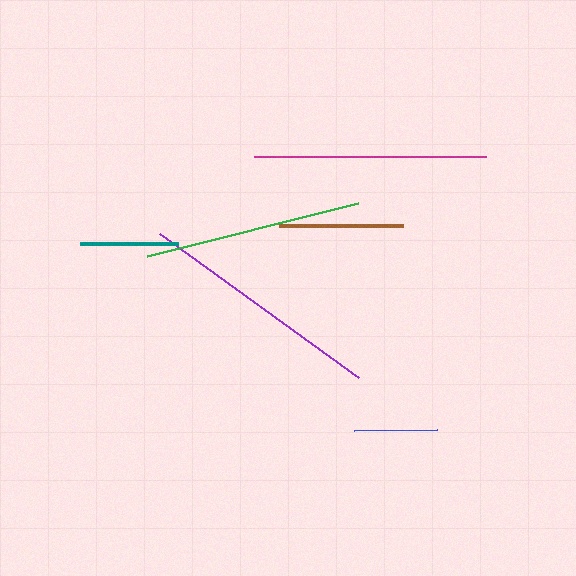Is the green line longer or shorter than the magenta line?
The magenta line is longer than the green line.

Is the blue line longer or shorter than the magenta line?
The magenta line is longer than the blue line.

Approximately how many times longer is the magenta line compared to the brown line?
The magenta line is approximately 1.9 times the length of the brown line.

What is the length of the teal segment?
The teal segment is approximately 99 pixels long.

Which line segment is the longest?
The purple line is the longest at approximately 245 pixels.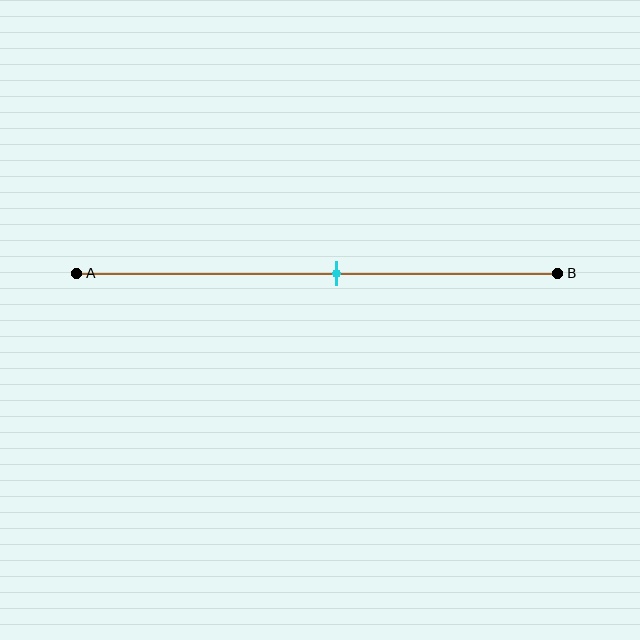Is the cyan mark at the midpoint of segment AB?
No, the mark is at about 55% from A, not at the 50% midpoint.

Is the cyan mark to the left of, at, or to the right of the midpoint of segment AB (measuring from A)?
The cyan mark is to the right of the midpoint of segment AB.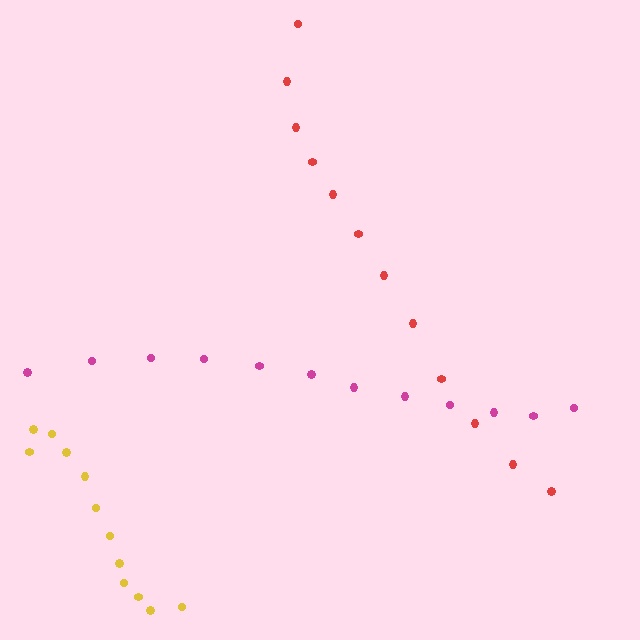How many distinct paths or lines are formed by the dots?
There are 3 distinct paths.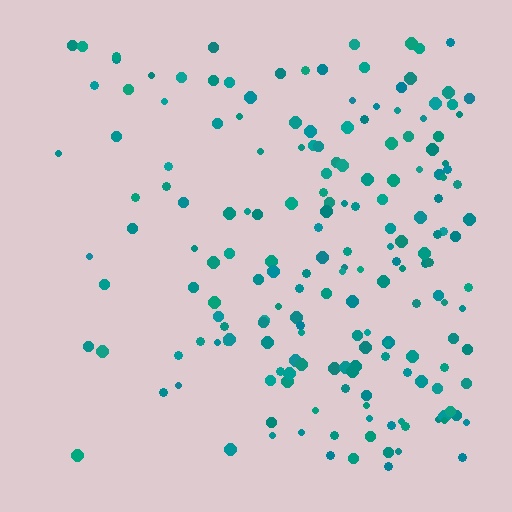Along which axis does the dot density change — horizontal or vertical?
Horizontal.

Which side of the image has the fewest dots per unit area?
The left.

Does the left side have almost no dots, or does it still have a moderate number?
Still a moderate number, just noticeably fewer than the right.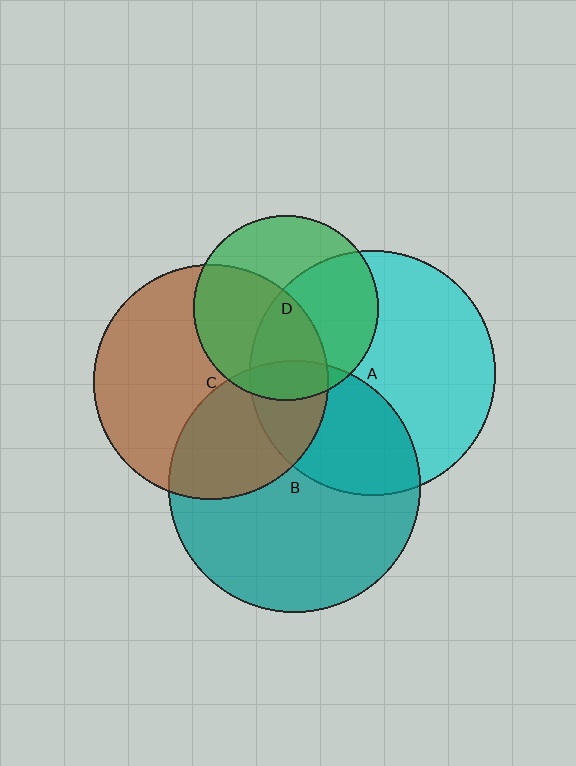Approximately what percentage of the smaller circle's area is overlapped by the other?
Approximately 35%.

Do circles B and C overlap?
Yes.